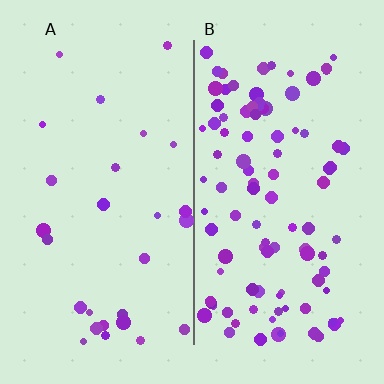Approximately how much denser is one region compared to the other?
Approximately 3.7× — region B over region A.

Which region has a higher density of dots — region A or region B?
B (the right).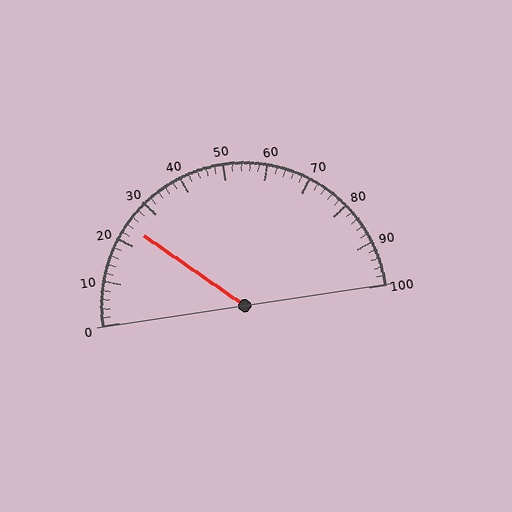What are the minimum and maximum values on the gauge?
The gauge ranges from 0 to 100.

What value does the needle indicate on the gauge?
The needle indicates approximately 24.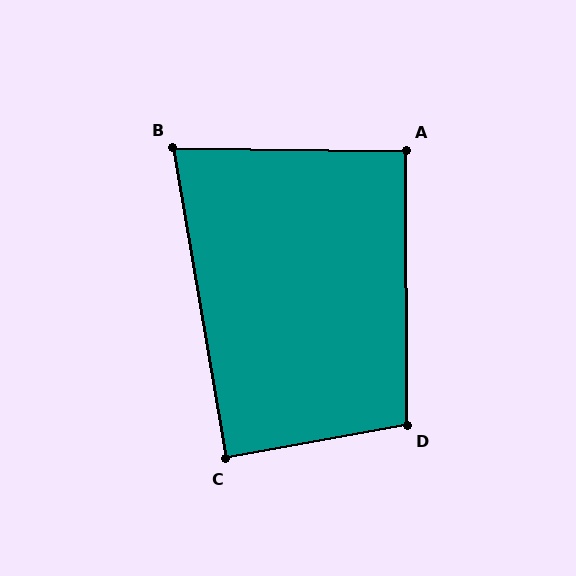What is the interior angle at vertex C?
Approximately 89 degrees (approximately right).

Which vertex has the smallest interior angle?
B, at approximately 80 degrees.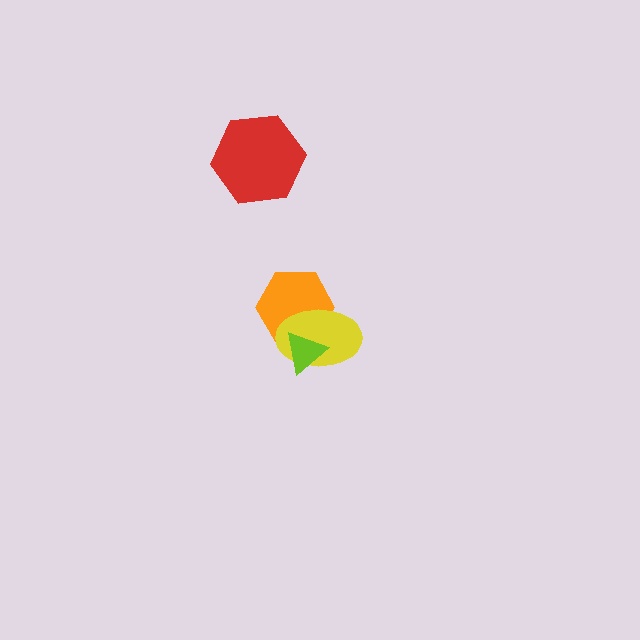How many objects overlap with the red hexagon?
0 objects overlap with the red hexagon.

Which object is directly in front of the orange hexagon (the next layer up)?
The yellow ellipse is directly in front of the orange hexagon.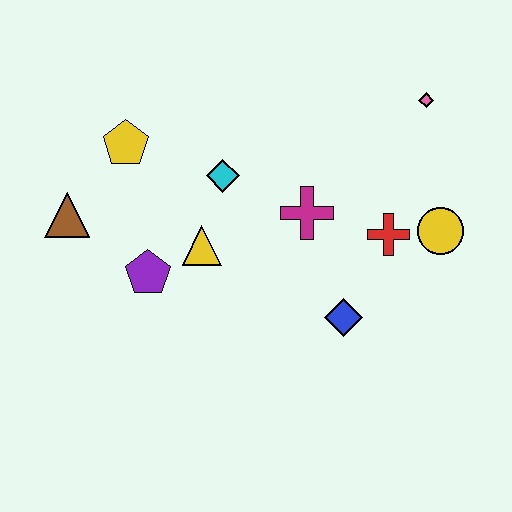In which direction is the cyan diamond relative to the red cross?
The cyan diamond is to the left of the red cross.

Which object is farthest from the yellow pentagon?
The yellow circle is farthest from the yellow pentagon.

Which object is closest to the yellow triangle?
The purple pentagon is closest to the yellow triangle.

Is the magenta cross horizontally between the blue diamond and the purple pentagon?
Yes